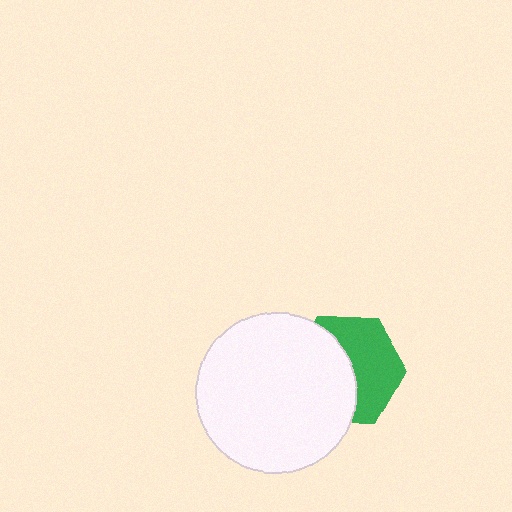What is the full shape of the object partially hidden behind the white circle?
The partially hidden object is a green hexagon.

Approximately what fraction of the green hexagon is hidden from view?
Roughly 51% of the green hexagon is hidden behind the white circle.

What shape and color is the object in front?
The object in front is a white circle.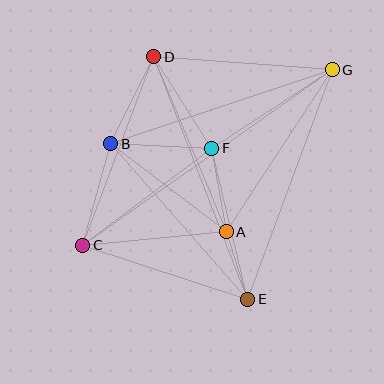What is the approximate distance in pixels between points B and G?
The distance between B and G is approximately 234 pixels.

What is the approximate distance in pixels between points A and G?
The distance between A and G is approximately 194 pixels.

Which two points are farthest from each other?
Points C and G are farthest from each other.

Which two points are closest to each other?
Points A and E are closest to each other.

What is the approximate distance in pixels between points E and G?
The distance between E and G is approximately 245 pixels.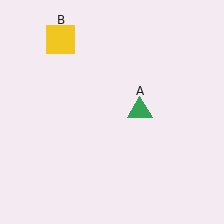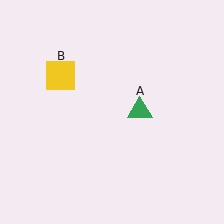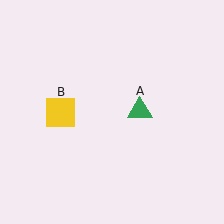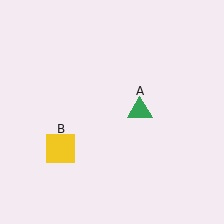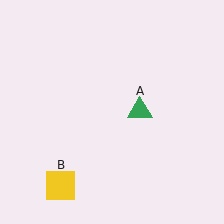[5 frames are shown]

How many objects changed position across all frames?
1 object changed position: yellow square (object B).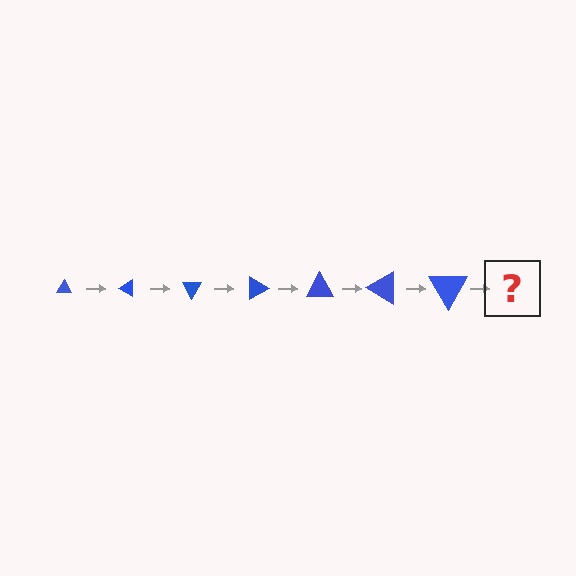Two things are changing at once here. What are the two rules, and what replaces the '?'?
The two rules are that the triangle grows larger each step and it rotates 30 degrees each step. The '?' should be a triangle, larger than the previous one and rotated 210 degrees from the start.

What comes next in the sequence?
The next element should be a triangle, larger than the previous one and rotated 210 degrees from the start.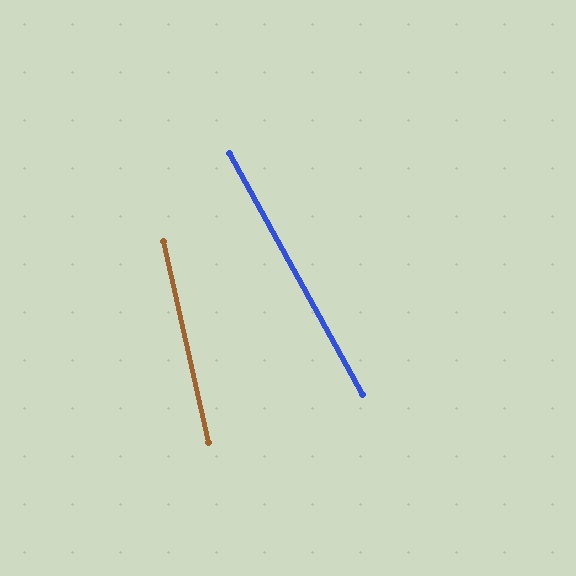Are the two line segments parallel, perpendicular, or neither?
Neither parallel nor perpendicular — they differ by about 16°.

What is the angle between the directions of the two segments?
Approximately 16 degrees.